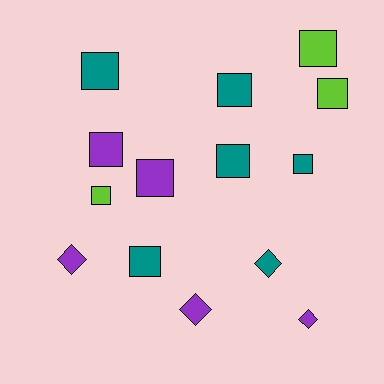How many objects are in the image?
There are 14 objects.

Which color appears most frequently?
Teal, with 6 objects.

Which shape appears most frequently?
Square, with 10 objects.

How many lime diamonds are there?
There are no lime diamonds.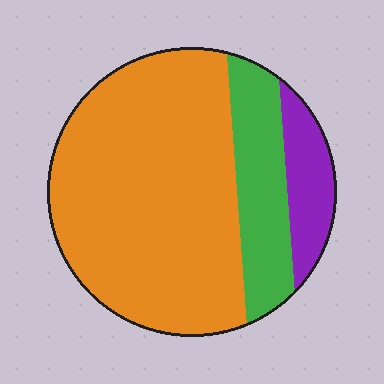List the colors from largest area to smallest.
From largest to smallest: orange, green, purple.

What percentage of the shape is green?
Green covers about 20% of the shape.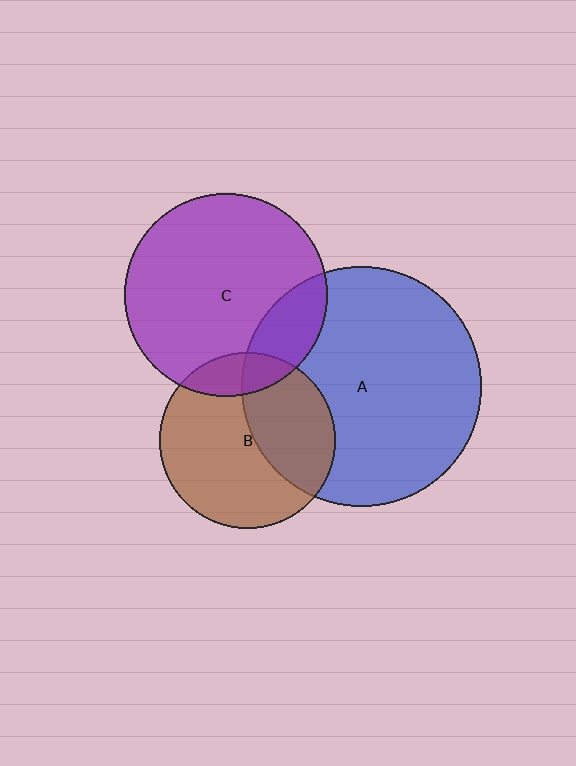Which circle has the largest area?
Circle A (blue).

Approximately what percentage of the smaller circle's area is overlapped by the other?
Approximately 40%.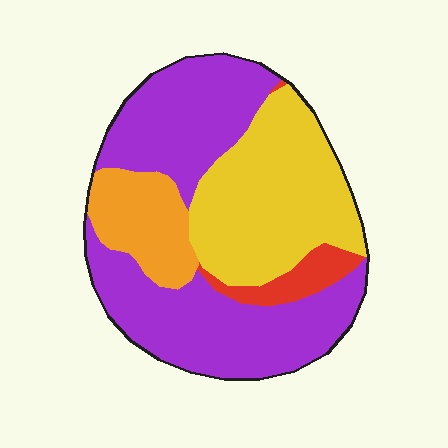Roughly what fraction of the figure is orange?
Orange covers 13% of the figure.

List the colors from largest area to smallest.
From largest to smallest: purple, yellow, orange, red.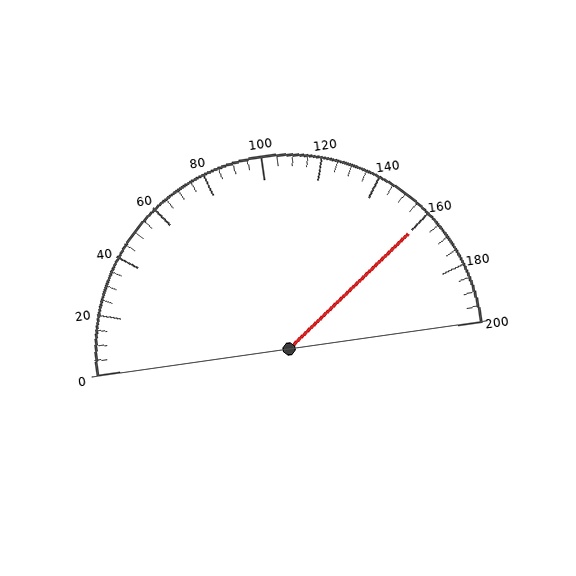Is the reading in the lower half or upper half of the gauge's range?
The reading is in the upper half of the range (0 to 200).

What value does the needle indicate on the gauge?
The needle indicates approximately 160.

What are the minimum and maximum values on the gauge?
The gauge ranges from 0 to 200.